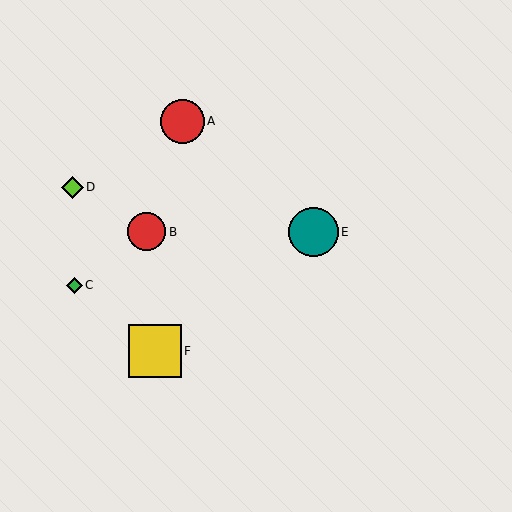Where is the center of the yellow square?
The center of the yellow square is at (155, 351).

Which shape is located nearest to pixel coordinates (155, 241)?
The red circle (labeled B) at (147, 232) is nearest to that location.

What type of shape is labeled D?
Shape D is a lime diamond.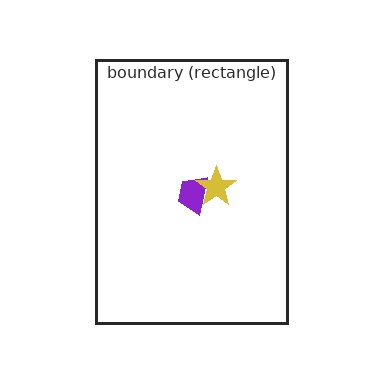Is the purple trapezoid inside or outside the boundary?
Inside.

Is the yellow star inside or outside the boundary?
Inside.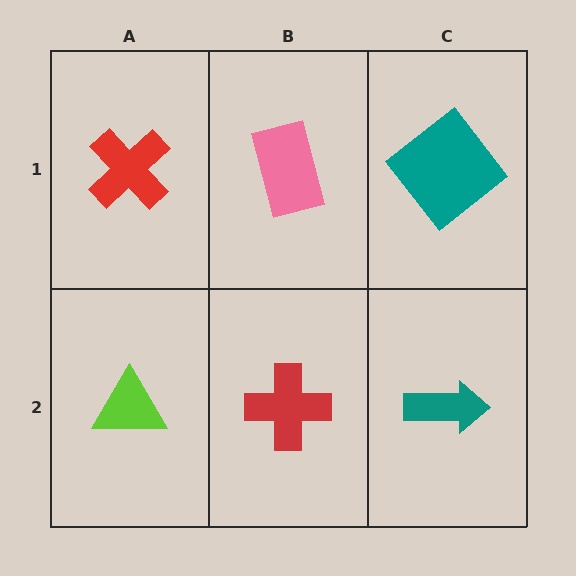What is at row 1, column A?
A red cross.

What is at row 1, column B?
A pink rectangle.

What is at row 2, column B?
A red cross.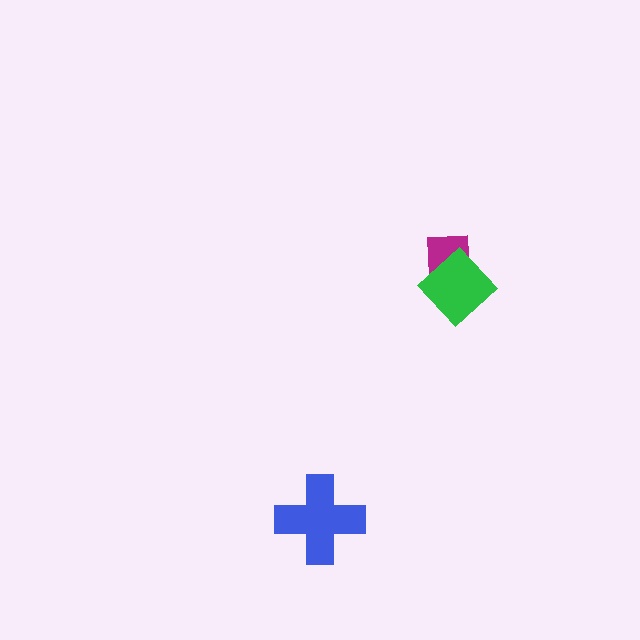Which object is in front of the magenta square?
The green diamond is in front of the magenta square.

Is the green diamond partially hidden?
No, no other shape covers it.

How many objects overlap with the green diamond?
1 object overlaps with the green diamond.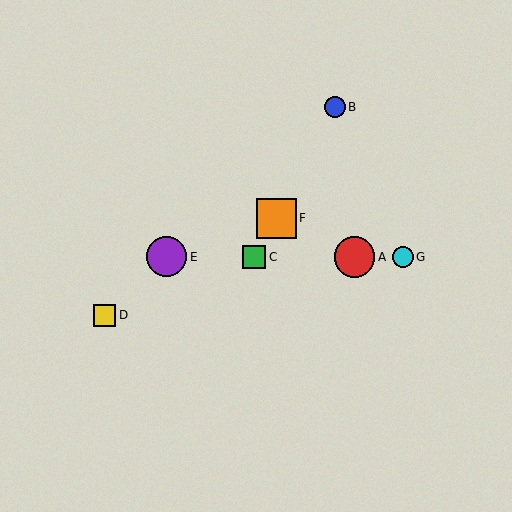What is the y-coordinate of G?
Object G is at y≈257.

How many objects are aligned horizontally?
4 objects (A, C, E, G) are aligned horizontally.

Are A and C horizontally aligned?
Yes, both are at y≈257.